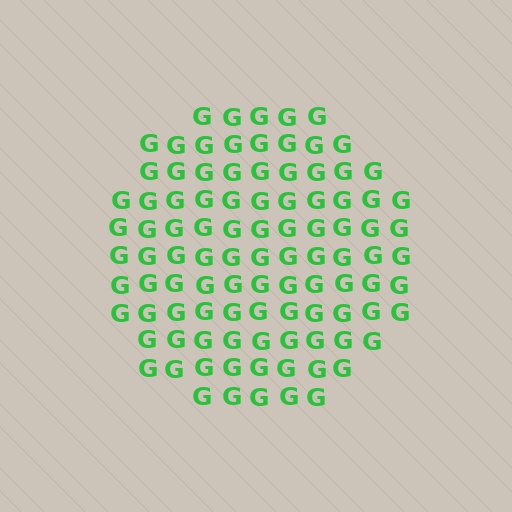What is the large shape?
The large shape is a circle.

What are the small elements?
The small elements are letter G's.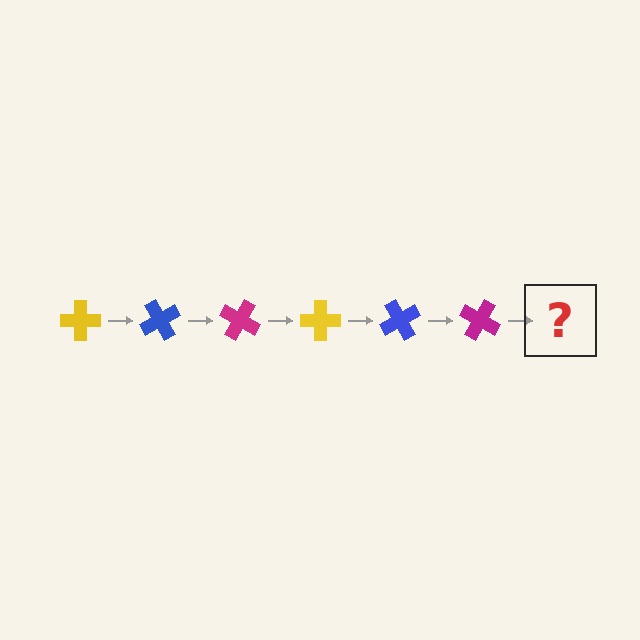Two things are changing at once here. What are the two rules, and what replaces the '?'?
The two rules are that it rotates 60 degrees each step and the color cycles through yellow, blue, and magenta. The '?' should be a yellow cross, rotated 360 degrees from the start.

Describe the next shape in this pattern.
It should be a yellow cross, rotated 360 degrees from the start.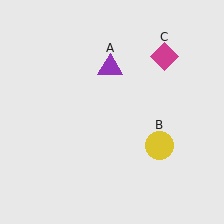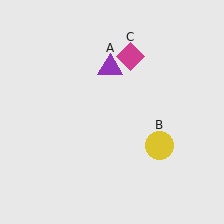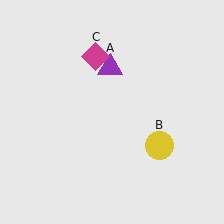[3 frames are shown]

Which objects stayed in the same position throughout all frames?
Purple triangle (object A) and yellow circle (object B) remained stationary.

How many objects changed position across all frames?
1 object changed position: magenta diamond (object C).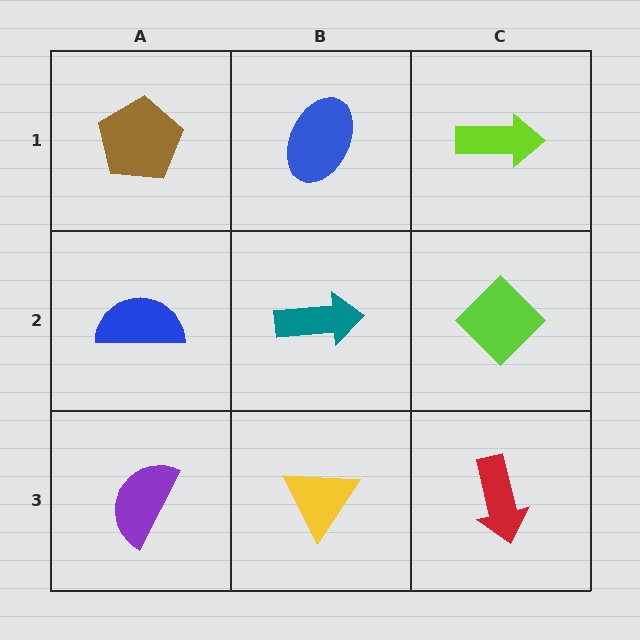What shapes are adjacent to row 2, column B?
A blue ellipse (row 1, column B), a yellow triangle (row 3, column B), a blue semicircle (row 2, column A), a lime diamond (row 2, column C).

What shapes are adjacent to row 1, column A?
A blue semicircle (row 2, column A), a blue ellipse (row 1, column B).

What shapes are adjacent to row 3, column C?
A lime diamond (row 2, column C), a yellow triangle (row 3, column B).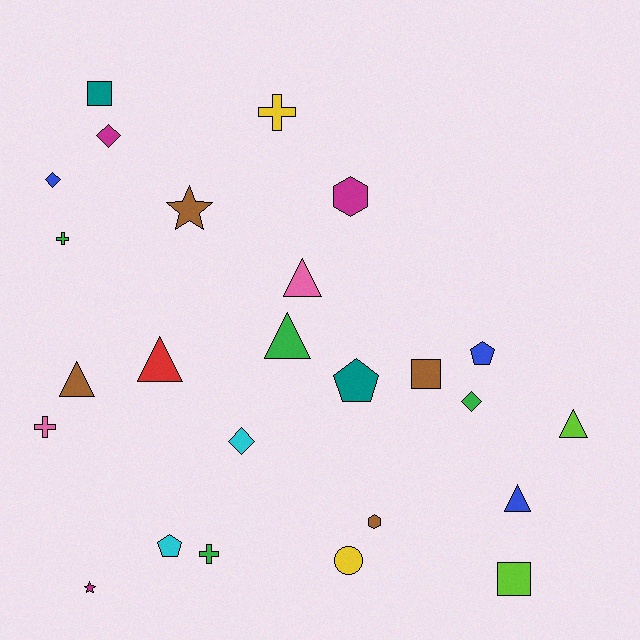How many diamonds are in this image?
There are 4 diamonds.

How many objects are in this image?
There are 25 objects.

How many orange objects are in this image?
There are no orange objects.